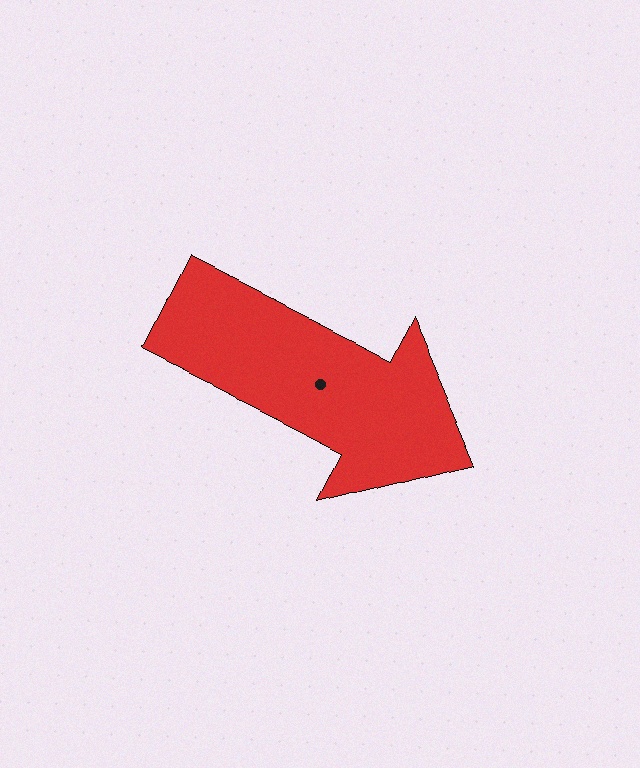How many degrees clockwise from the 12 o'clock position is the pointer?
Approximately 116 degrees.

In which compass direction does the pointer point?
Southeast.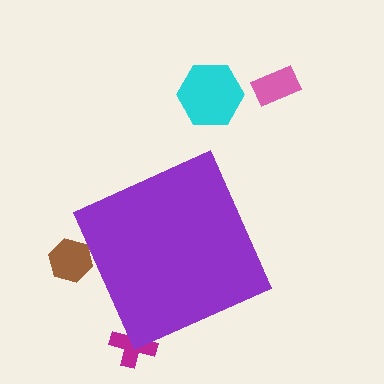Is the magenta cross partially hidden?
Yes, the magenta cross is partially hidden behind the purple diamond.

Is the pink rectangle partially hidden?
No, the pink rectangle is fully visible.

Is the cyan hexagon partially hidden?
No, the cyan hexagon is fully visible.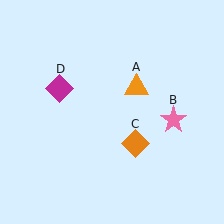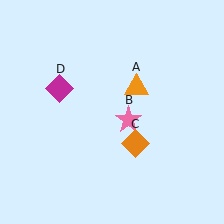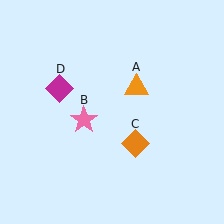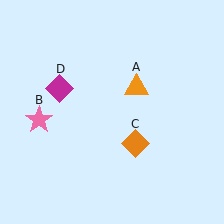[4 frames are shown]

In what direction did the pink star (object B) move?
The pink star (object B) moved left.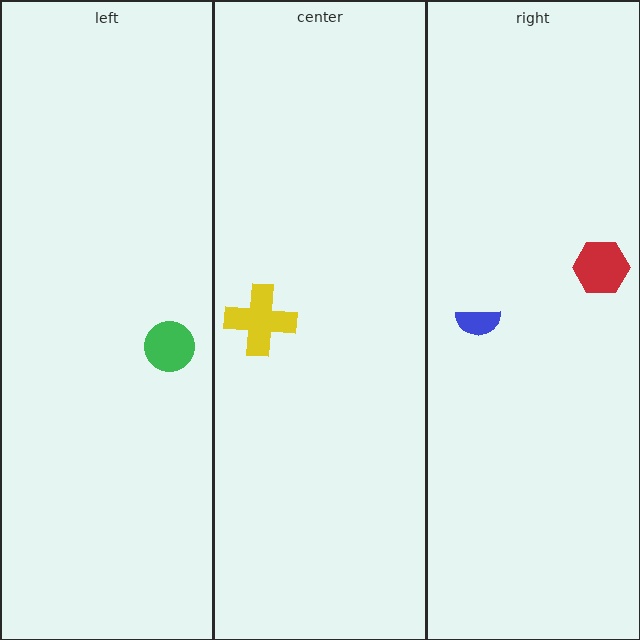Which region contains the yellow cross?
The center region.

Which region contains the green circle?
The left region.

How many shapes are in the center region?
1.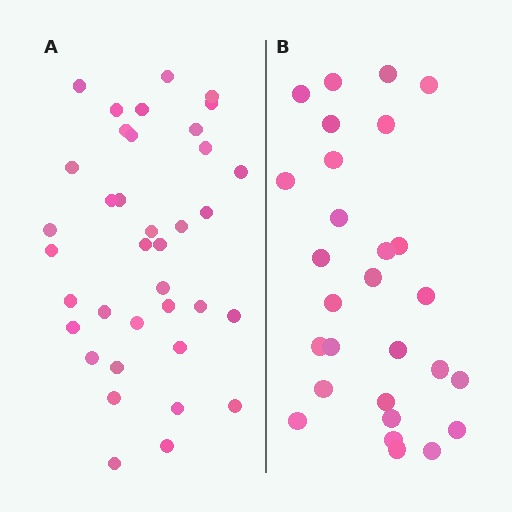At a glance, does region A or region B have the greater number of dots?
Region A (the left region) has more dots.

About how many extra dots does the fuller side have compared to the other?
Region A has roughly 8 or so more dots than region B.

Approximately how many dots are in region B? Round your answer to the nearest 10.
About 30 dots. (The exact count is 28, which rounds to 30.)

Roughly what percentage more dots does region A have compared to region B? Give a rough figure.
About 30% more.